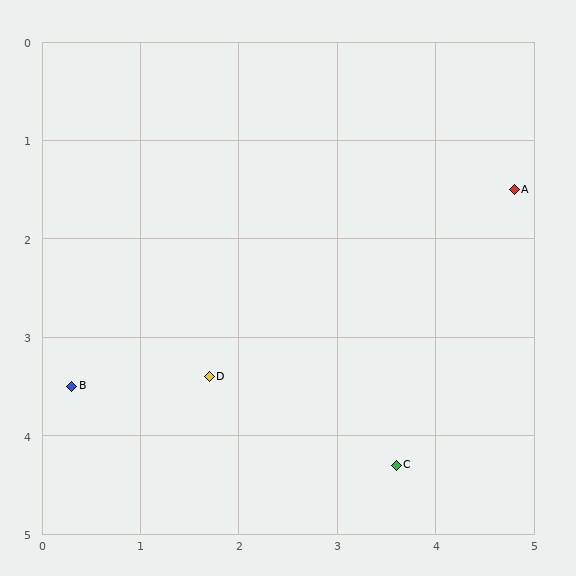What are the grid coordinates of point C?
Point C is at approximately (3.6, 4.3).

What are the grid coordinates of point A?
Point A is at approximately (4.8, 1.5).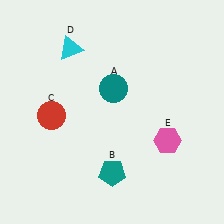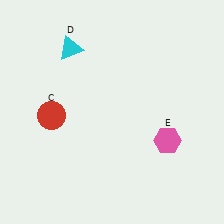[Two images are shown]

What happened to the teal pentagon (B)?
The teal pentagon (B) was removed in Image 2. It was in the bottom-right area of Image 1.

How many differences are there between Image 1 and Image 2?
There are 2 differences between the two images.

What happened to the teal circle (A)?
The teal circle (A) was removed in Image 2. It was in the top-right area of Image 1.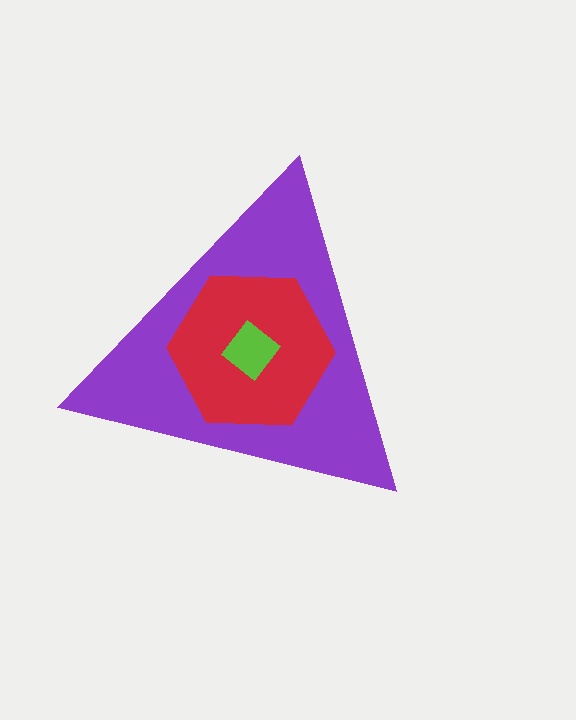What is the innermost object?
The lime diamond.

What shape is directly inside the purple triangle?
The red hexagon.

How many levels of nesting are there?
3.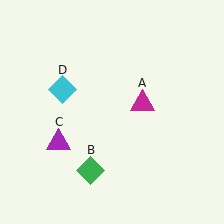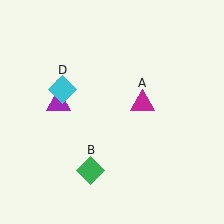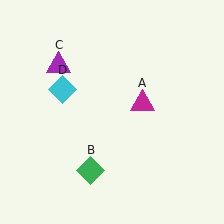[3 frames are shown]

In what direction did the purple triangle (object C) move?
The purple triangle (object C) moved up.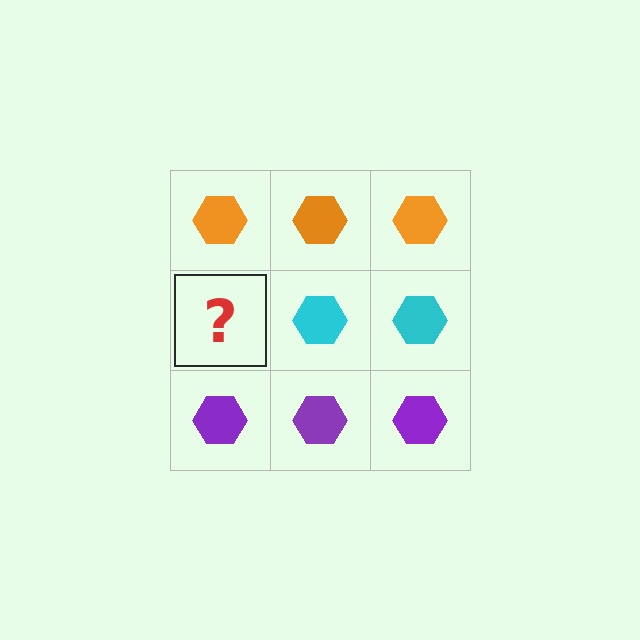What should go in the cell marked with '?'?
The missing cell should contain a cyan hexagon.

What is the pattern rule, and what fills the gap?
The rule is that each row has a consistent color. The gap should be filled with a cyan hexagon.